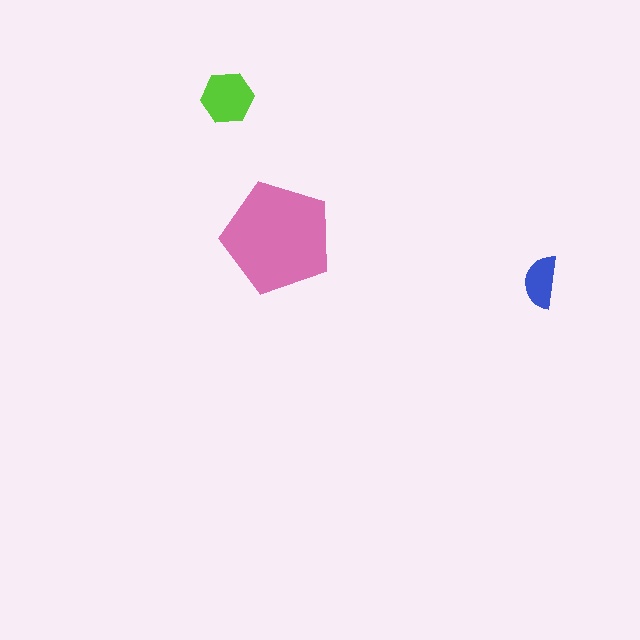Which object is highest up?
The lime hexagon is topmost.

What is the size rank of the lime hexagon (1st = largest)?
2nd.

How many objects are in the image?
There are 3 objects in the image.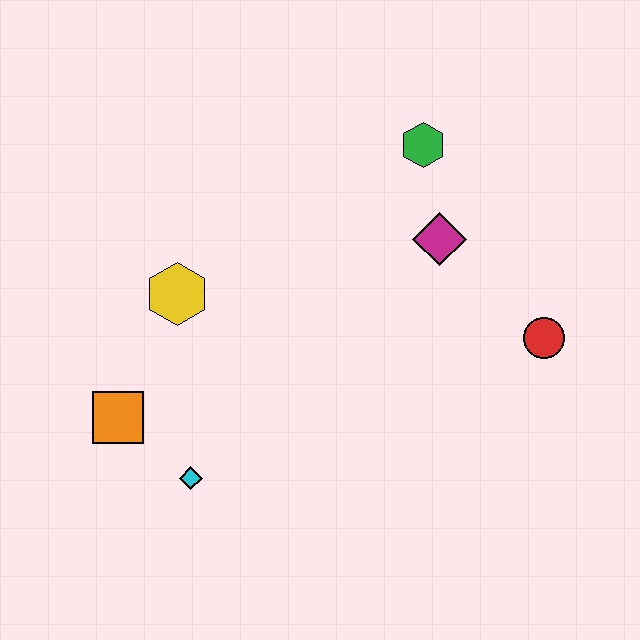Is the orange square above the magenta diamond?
No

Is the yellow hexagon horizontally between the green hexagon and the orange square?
Yes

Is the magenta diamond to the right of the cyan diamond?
Yes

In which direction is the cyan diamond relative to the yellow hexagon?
The cyan diamond is below the yellow hexagon.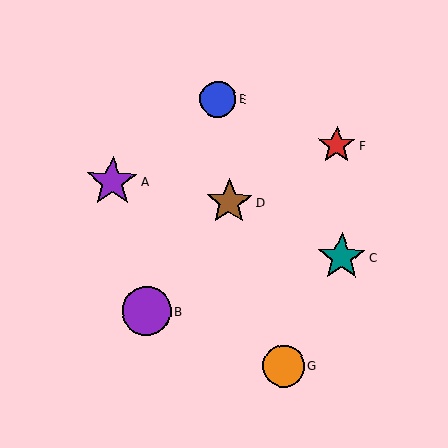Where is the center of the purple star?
The center of the purple star is at (112, 181).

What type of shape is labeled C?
Shape C is a teal star.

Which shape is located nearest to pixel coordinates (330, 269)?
The teal star (labeled C) at (342, 257) is nearest to that location.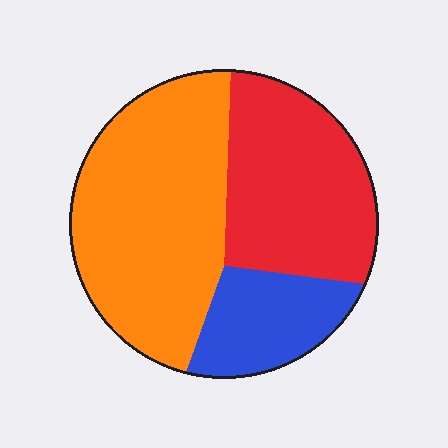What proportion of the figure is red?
Red takes up about one third (1/3) of the figure.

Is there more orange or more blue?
Orange.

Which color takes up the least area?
Blue, at roughly 20%.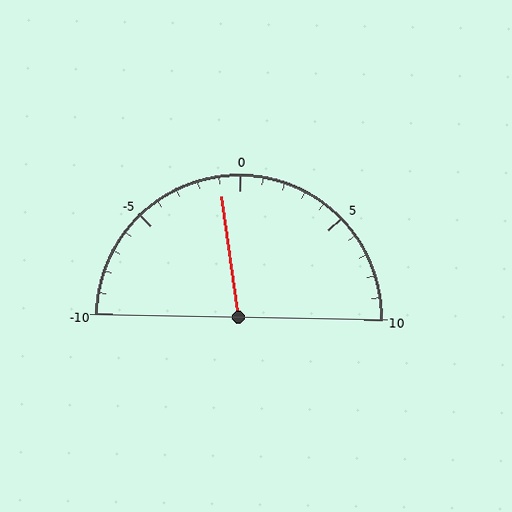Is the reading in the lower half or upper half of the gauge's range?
The reading is in the lower half of the range (-10 to 10).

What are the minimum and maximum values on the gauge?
The gauge ranges from -10 to 10.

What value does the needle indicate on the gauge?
The needle indicates approximately -1.